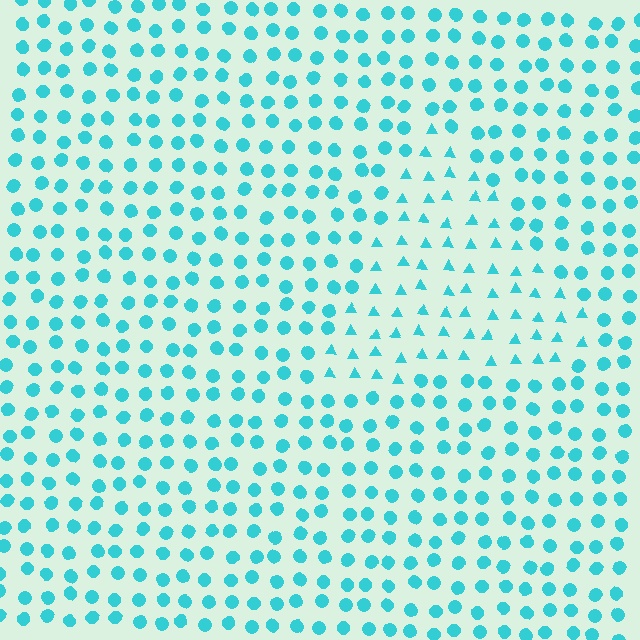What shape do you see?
I see a triangle.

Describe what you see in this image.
The image is filled with small cyan elements arranged in a uniform grid. A triangle-shaped region contains triangles, while the surrounding area contains circles. The boundary is defined purely by the change in element shape.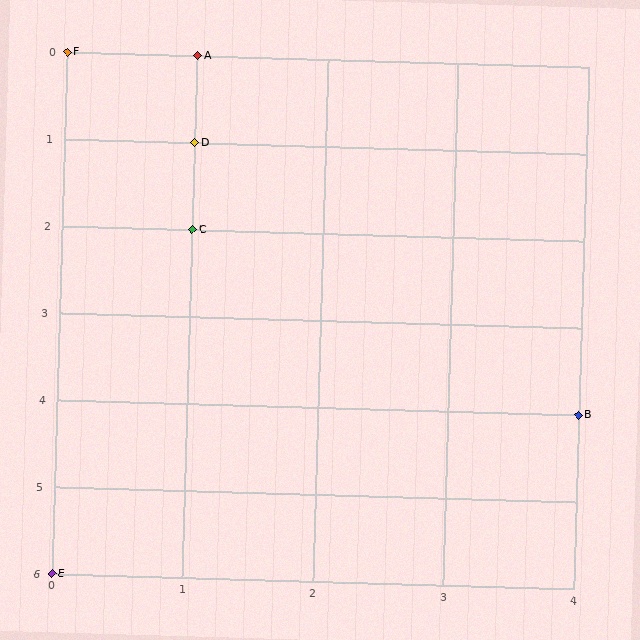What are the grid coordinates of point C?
Point C is at grid coordinates (1, 2).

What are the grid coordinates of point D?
Point D is at grid coordinates (1, 1).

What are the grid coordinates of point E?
Point E is at grid coordinates (0, 6).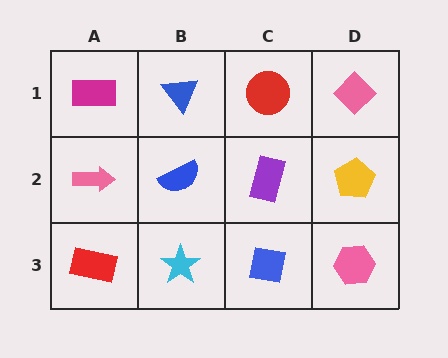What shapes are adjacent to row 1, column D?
A yellow pentagon (row 2, column D), a red circle (row 1, column C).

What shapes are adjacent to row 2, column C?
A red circle (row 1, column C), a blue square (row 3, column C), a blue semicircle (row 2, column B), a yellow pentagon (row 2, column D).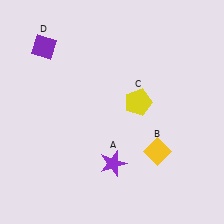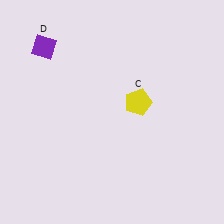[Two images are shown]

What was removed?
The purple star (A), the yellow diamond (B) were removed in Image 2.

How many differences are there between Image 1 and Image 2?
There are 2 differences between the two images.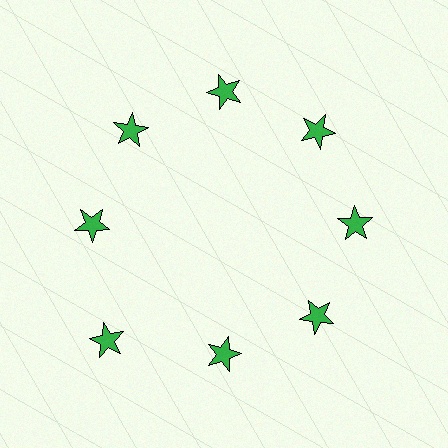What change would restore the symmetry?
The symmetry would be restored by moving it inward, back onto the ring so that all 8 stars sit at equal angles and equal distance from the center.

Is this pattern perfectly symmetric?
No. The 8 green stars are arranged in a ring, but one element near the 8 o'clock position is pushed outward from the center, breaking the 8-fold rotational symmetry.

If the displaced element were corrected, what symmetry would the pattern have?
It would have 8-fold rotational symmetry — the pattern would map onto itself every 45 degrees.